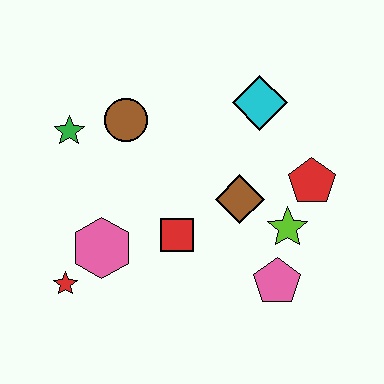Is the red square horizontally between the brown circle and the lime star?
Yes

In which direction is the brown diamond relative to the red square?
The brown diamond is to the right of the red square.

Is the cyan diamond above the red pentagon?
Yes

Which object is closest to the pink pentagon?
The lime star is closest to the pink pentagon.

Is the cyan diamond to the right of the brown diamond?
Yes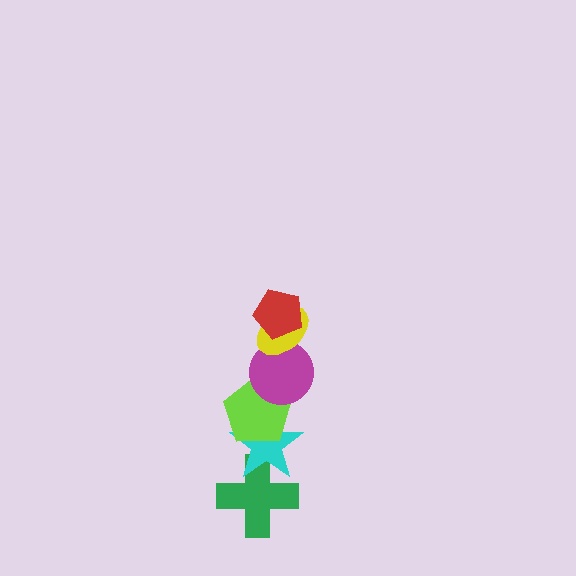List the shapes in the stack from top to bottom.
From top to bottom: the red pentagon, the yellow ellipse, the magenta circle, the lime pentagon, the cyan star, the green cross.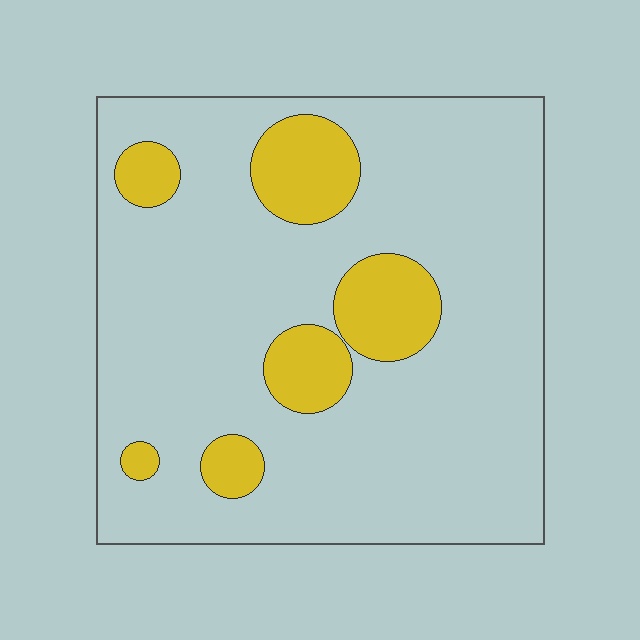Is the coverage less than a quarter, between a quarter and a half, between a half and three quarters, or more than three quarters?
Less than a quarter.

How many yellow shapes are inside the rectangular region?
6.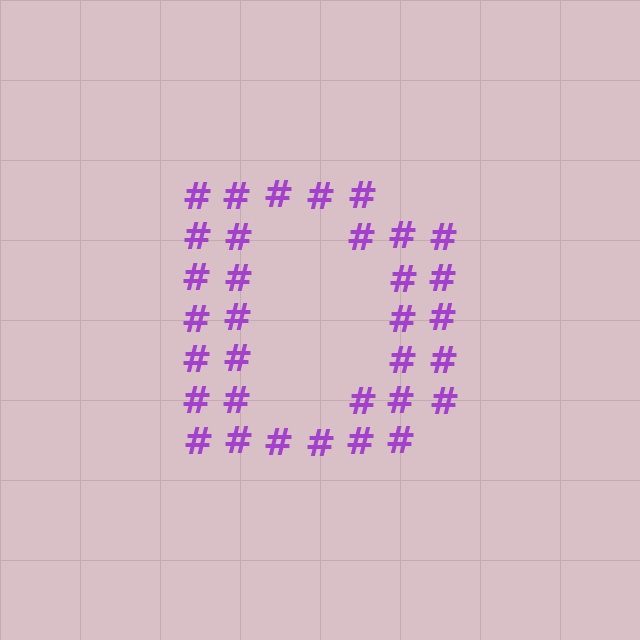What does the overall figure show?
The overall figure shows the letter D.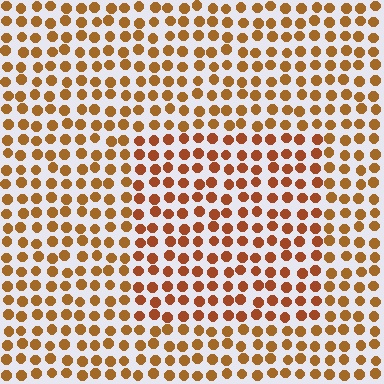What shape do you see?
I see a rectangle.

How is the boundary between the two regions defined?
The boundary is defined purely by a slight shift in hue (about 17 degrees). Spacing, size, and orientation are identical on both sides.